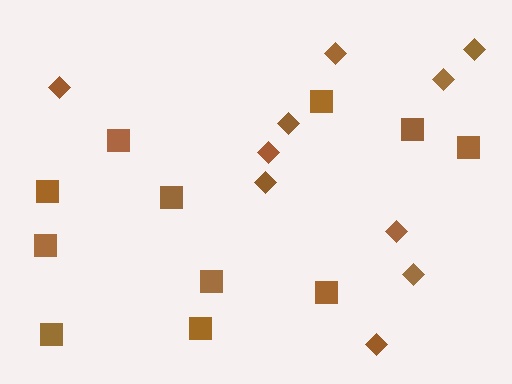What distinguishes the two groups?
There are 2 groups: one group of diamonds (10) and one group of squares (11).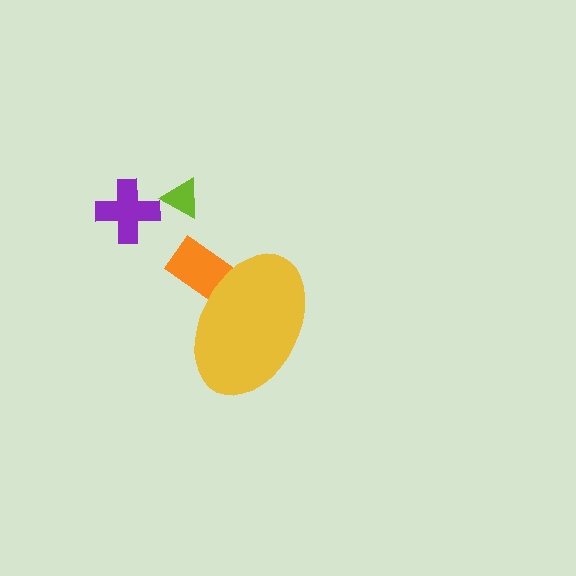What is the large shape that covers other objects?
A yellow ellipse.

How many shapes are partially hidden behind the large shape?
1 shape is partially hidden.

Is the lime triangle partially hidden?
No, the lime triangle is fully visible.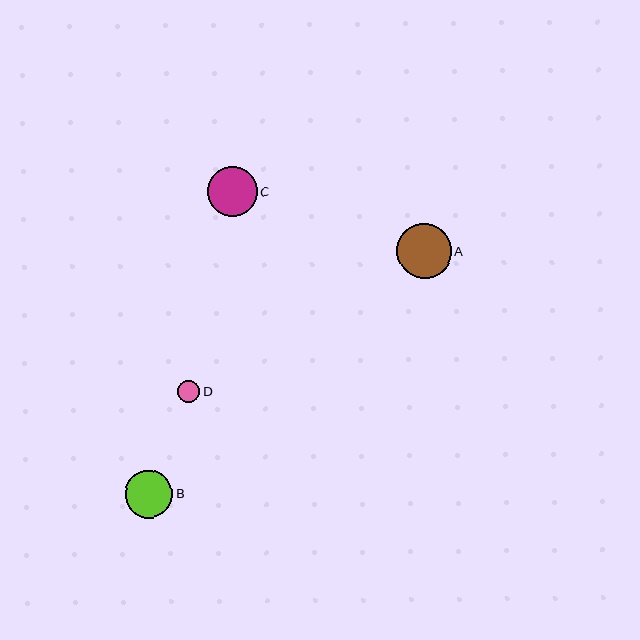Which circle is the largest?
Circle A is the largest with a size of approximately 55 pixels.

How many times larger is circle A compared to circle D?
Circle A is approximately 2.5 times the size of circle D.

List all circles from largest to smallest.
From largest to smallest: A, C, B, D.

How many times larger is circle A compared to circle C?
Circle A is approximately 1.1 times the size of circle C.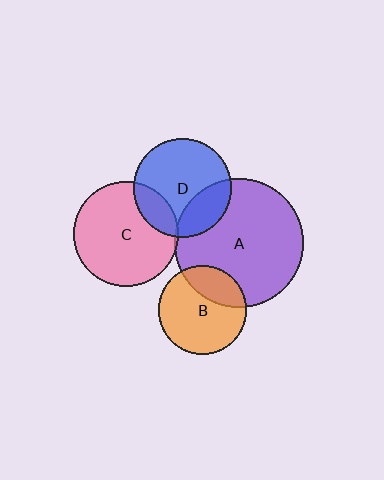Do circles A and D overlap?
Yes.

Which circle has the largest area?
Circle A (purple).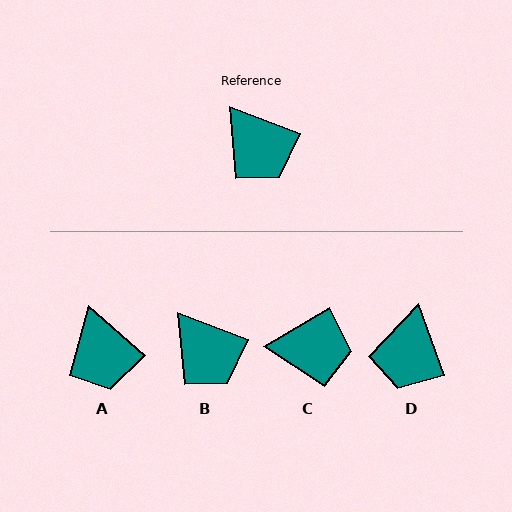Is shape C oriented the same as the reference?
No, it is off by about 51 degrees.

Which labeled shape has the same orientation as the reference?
B.